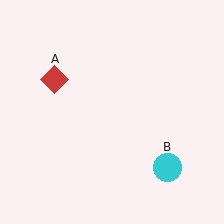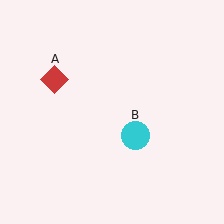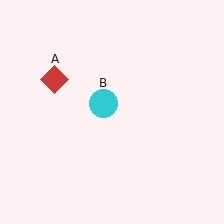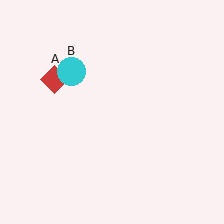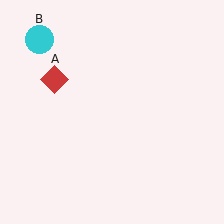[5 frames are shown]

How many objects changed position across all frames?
1 object changed position: cyan circle (object B).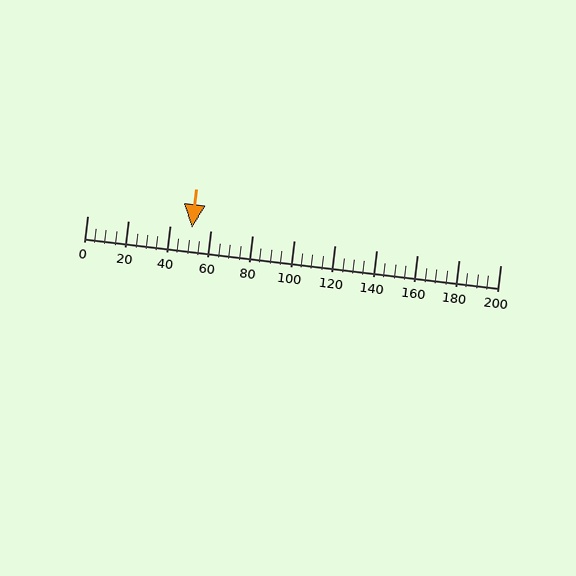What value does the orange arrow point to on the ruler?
The orange arrow points to approximately 51.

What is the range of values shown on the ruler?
The ruler shows values from 0 to 200.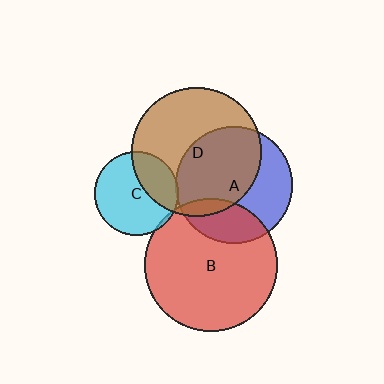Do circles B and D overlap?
Yes.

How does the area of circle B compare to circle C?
Approximately 2.5 times.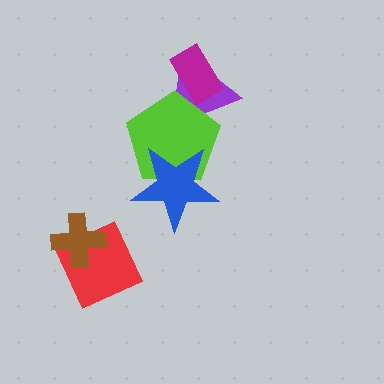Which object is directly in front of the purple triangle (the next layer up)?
The lime pentagon is directly in front of the purple triangle.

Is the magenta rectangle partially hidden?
No, no other shape covers it.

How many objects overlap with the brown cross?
1 object overlaps with the brown cross.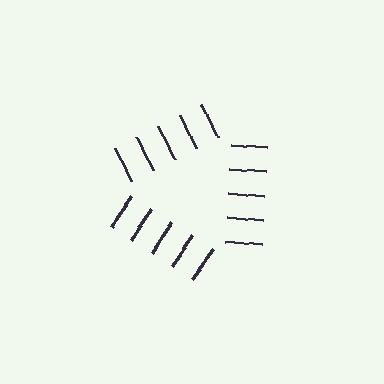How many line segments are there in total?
15 — 5 along each of the 3 edges.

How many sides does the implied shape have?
3 sides — the line-ends trace a triangle.